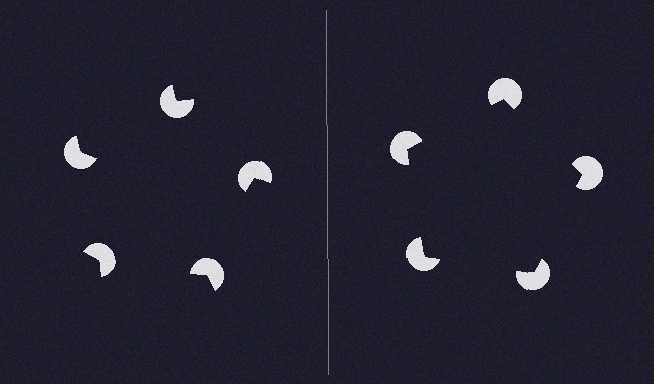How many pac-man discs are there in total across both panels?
10 — 5 on each side.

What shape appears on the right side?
An illusory pentagon.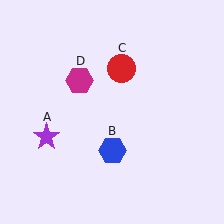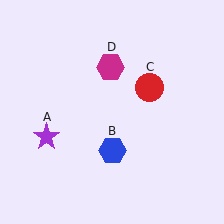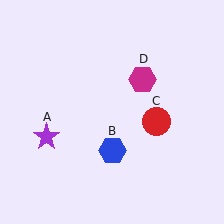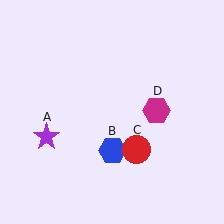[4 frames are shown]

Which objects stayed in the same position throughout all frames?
Purple star (object A) and blue hexagon (object B) remained stationary.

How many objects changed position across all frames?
2 objects changed position: red circle (object C), magenta hexagon (object D).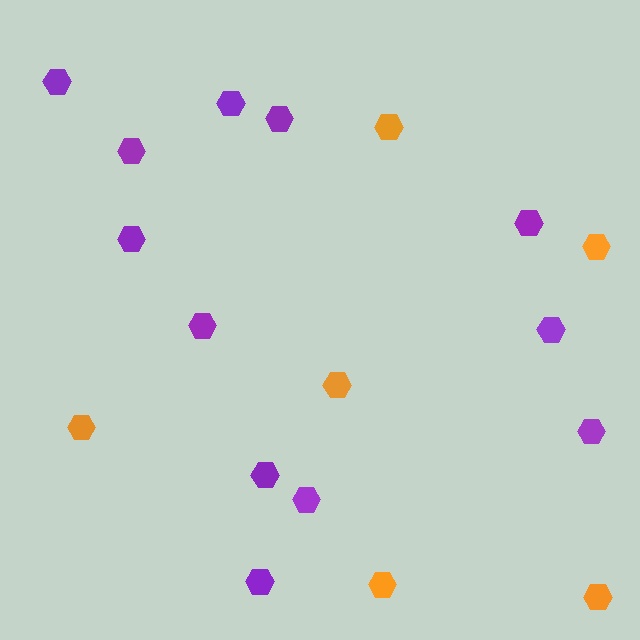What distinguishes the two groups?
There are 2 groups: one group of purple hexagons (12) and one group of orange hexagons (6).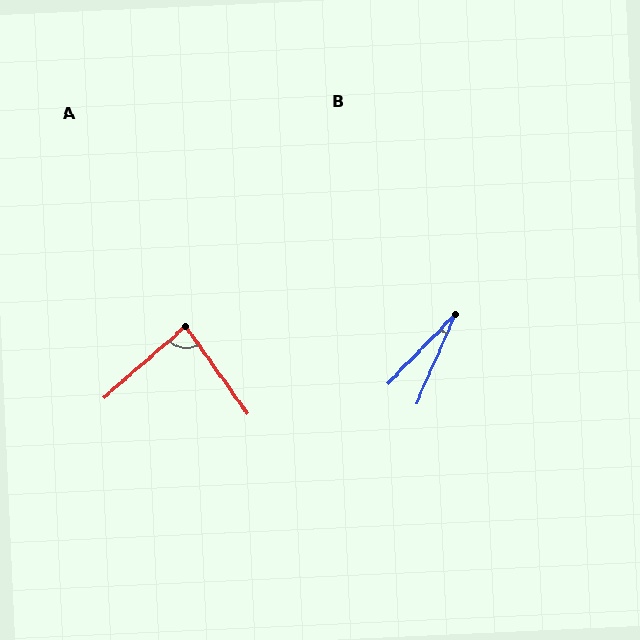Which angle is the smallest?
B, at approximately 21 degrees.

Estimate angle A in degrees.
Approximately 84 degrees.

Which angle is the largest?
A, at approximately 84 degrees.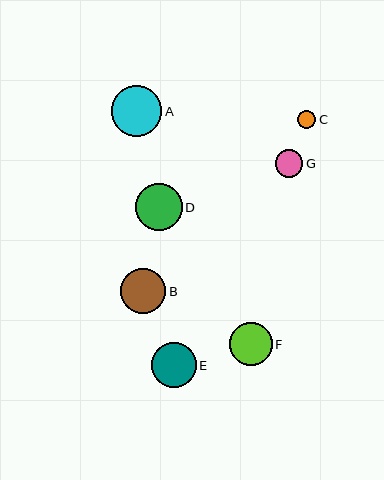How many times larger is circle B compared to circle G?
Circle B is approximately 1.6 times the size of circle G.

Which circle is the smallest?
Circle C is the smallest with a size of approximately 19 pixels.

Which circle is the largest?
Circle A is the largest with a size of approximately 50 pixels.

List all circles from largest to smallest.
From largest to smallest: A, D, E, B, F, G, C.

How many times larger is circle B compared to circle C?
Circle B is approximately 2.4 times the size of circle C.